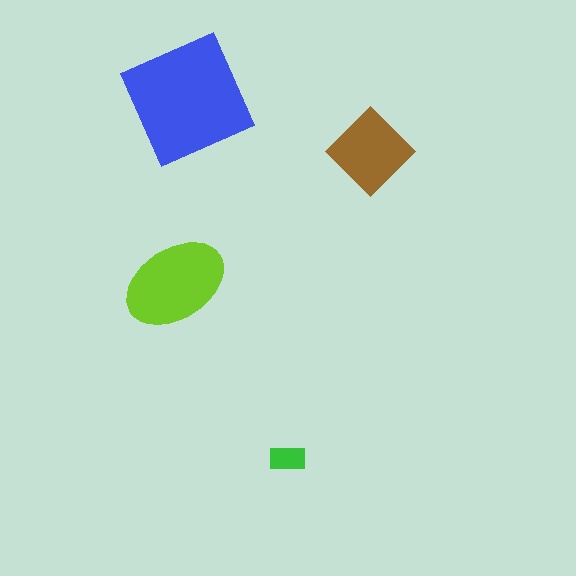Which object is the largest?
The blue square.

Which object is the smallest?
The green rectangle.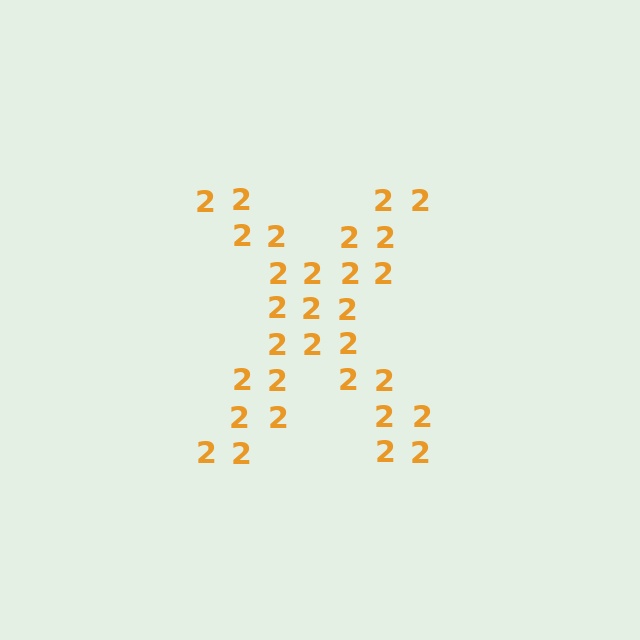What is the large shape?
The large shape is the letter X.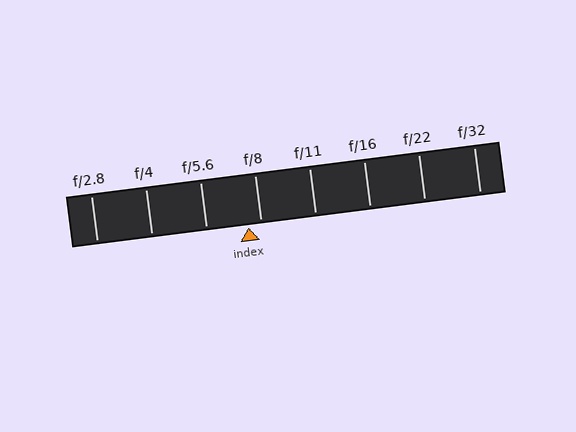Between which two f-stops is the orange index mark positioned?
The index mark is between f/5.6 and f/8.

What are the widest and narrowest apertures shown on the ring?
The widest aperture shown is f/2.8 and the narrowest is f/32.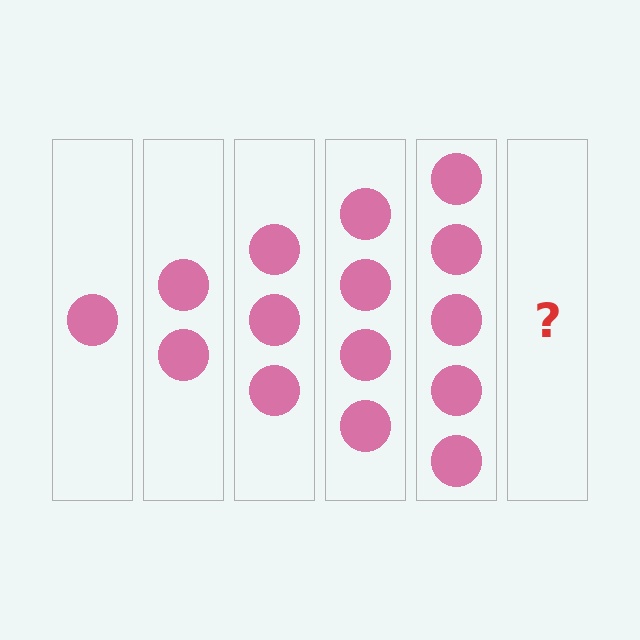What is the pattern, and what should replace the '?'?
The pattern is that each step adds one more circle. The '?' should be 6 circles.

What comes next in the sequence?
The next element should be 6 circles.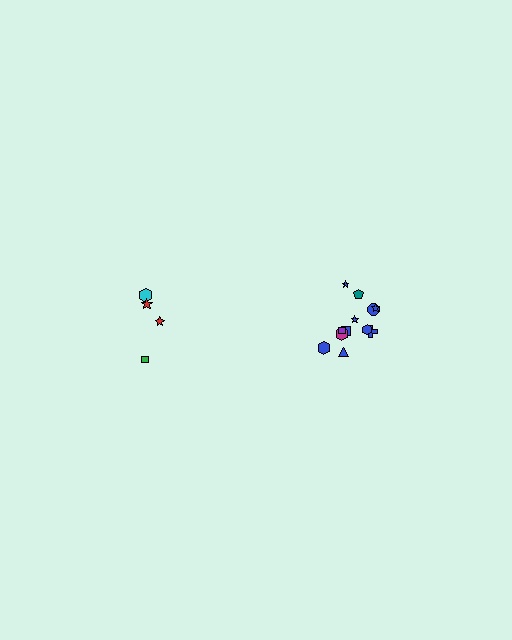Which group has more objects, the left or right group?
The right group.